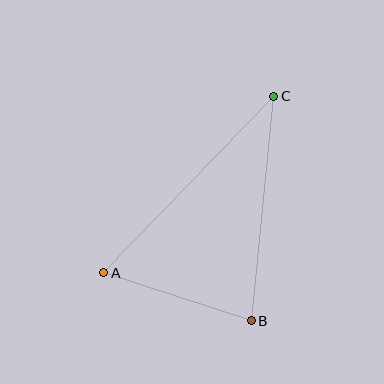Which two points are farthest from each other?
Points A and C are farthest from each other.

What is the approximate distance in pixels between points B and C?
The distance between B and C is approximately 225 pixels.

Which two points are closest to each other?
Points A and B are closest to each other.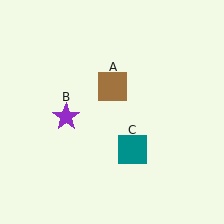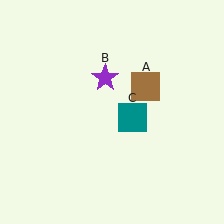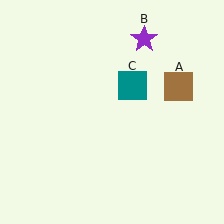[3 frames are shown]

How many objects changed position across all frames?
3 objects changed position: brown square (object A), purple star (object B), teal square (object C).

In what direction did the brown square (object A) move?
The brown square (object A) moved right.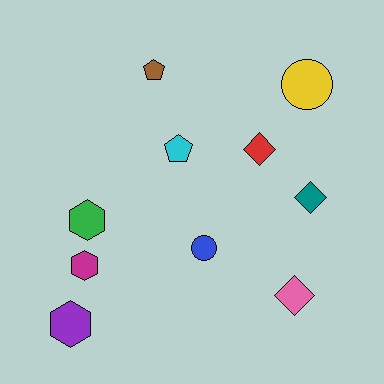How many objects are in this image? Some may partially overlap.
There are 10 objects.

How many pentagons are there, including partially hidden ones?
There are 2 pentagons.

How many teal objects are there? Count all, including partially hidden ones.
There is 1 teal object.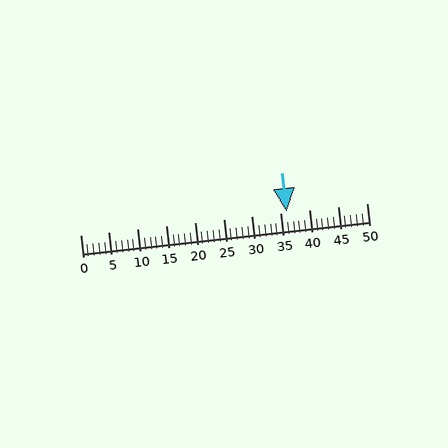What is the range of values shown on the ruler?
The ruler shows values from 0 to 50.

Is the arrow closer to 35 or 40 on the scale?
The arrow is closer to 35.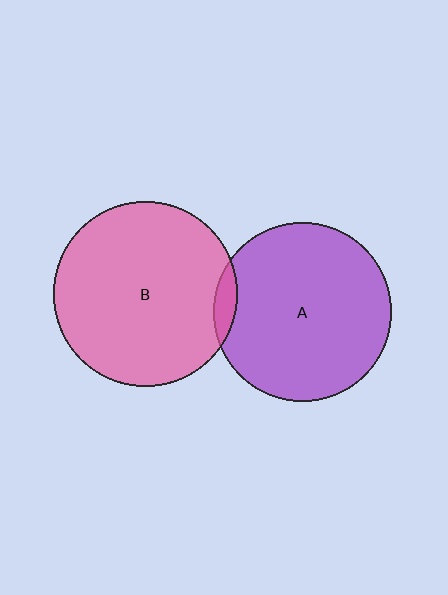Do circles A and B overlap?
Yes.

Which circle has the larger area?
Circle B (pink).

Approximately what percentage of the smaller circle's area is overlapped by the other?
Approximately 5%.